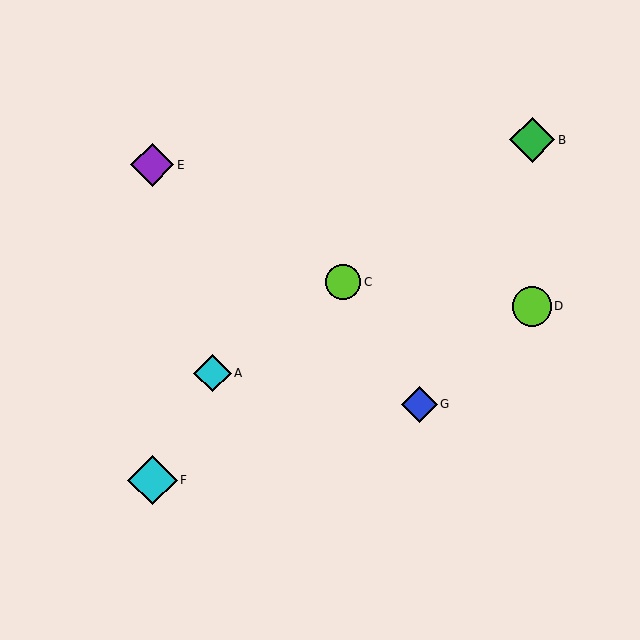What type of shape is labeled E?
Shape E is a purple diamond.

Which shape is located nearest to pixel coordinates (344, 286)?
The lime circle (labeled C) at (343, 282) is nearest to that location.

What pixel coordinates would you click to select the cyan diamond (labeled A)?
Click at (212, 373) to select the cyan diamond A.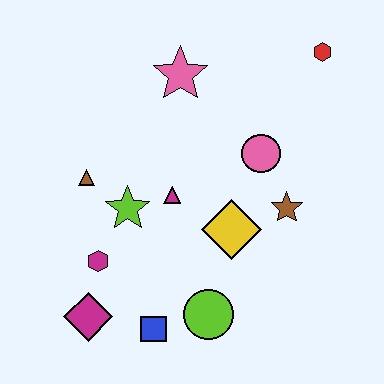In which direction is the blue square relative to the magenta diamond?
The blue square is to the right of the magenta diamond.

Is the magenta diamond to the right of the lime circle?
No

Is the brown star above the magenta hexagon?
Yes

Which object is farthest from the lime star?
The red hexagon is farthest from the lime star.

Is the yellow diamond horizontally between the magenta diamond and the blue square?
No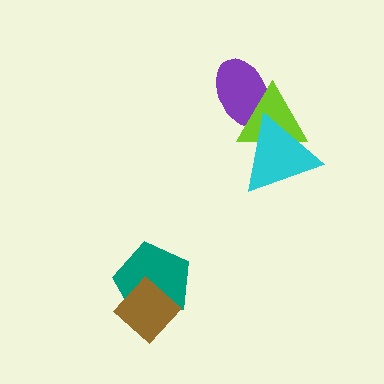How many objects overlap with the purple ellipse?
2 objects overlap with the purple ellipse.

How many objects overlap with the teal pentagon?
1 object overlaps with the teal pentagon.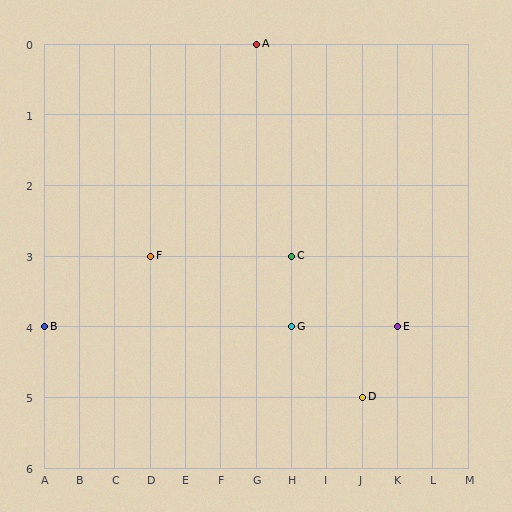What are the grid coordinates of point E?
Point E is at grid coordinates (K, 4).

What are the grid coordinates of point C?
Point C is at grid coordinates (H, 3).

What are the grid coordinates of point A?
Point A is at grid coordinates (G, 0).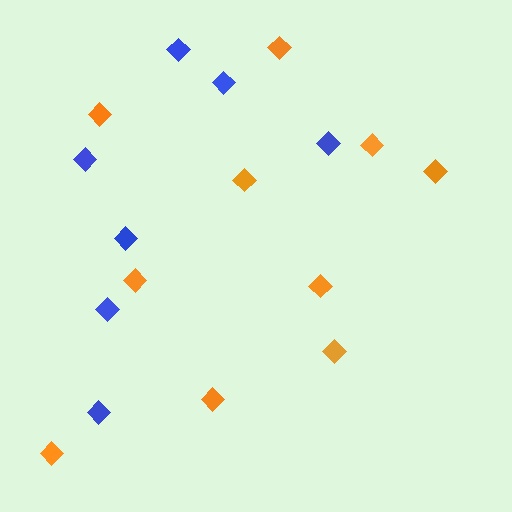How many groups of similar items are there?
There are 2 groups: one group of orange diamonds (10) and one group of blue diamonds (7).